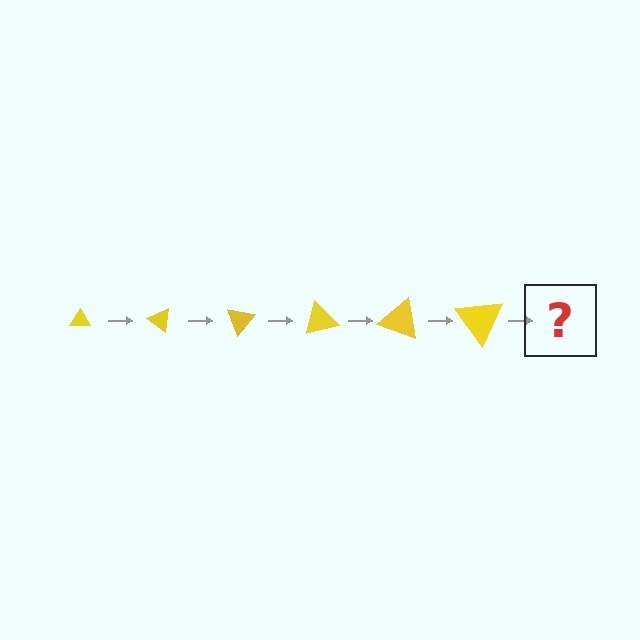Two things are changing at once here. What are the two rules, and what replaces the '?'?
The two rules are that the triangle grows larger each step and it rotates 35 degrees each step. The '?' should be a triangle, larger than the previous one and rotated 210 degrees from the start.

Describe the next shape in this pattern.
It should be a triangle, larger than the previous one and rotated 210 degrees from the start.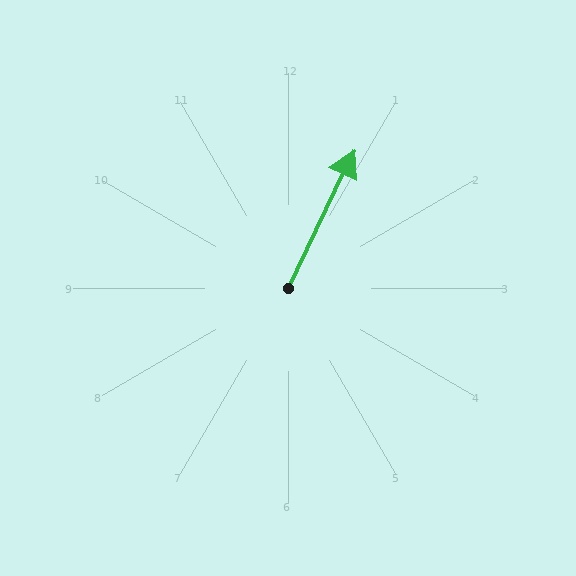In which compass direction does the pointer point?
Northeast.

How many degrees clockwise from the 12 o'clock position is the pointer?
Approximately 26 degrees.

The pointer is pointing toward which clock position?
Roughly 1 o'clock.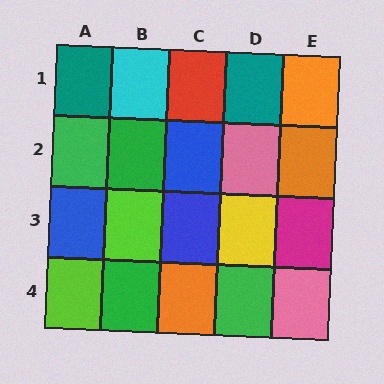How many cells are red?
1 cell is red.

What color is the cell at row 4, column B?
Green.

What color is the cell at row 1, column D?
Teal.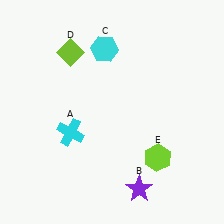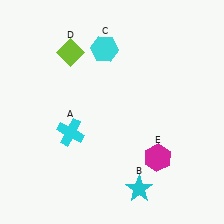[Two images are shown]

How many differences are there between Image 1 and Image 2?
There are 2 differences between the two images.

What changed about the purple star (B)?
In Image 1, B is purple. In Image 2, it changed to cyan.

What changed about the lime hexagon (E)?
In Image 1, E is lime. In Image 2, it changed to magenta.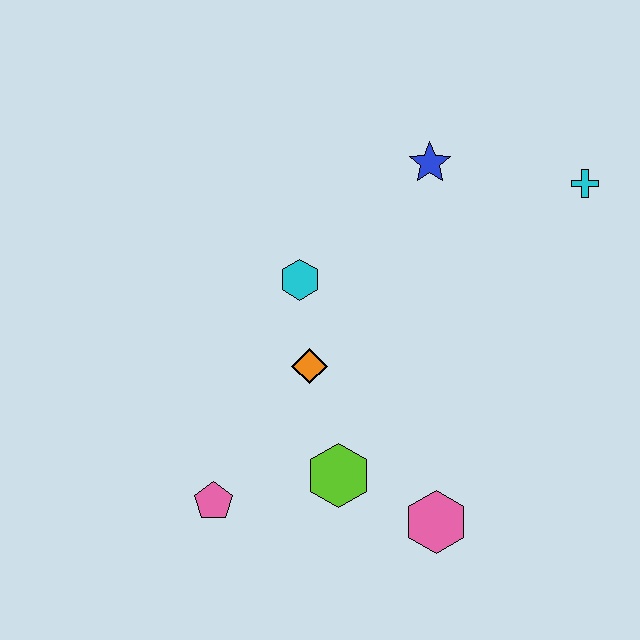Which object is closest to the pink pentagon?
The lime hexagon is closest to the pink pentagon.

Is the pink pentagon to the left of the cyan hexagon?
Yes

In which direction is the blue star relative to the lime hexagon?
The blue star is above the lime hexagon.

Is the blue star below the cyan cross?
No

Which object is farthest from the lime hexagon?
The cyan cross is farthest from the lime hexagon.